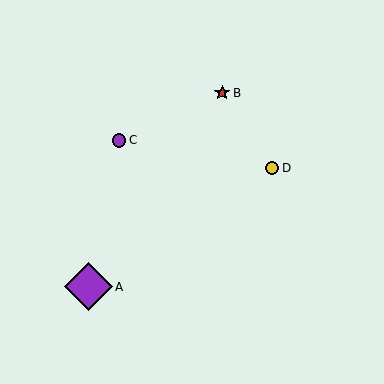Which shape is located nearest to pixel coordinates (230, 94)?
The red star (labeled B) at (222, 93) is nearest to that location.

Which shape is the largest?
The purple diamond (labeled A) is the largest.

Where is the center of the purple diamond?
The center of the purple diamond is at (89, 287).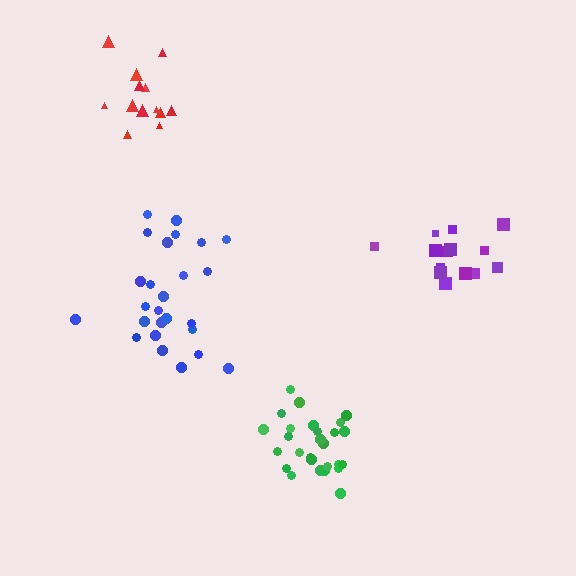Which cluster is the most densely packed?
Green.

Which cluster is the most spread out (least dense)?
Blue.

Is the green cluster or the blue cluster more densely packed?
Green.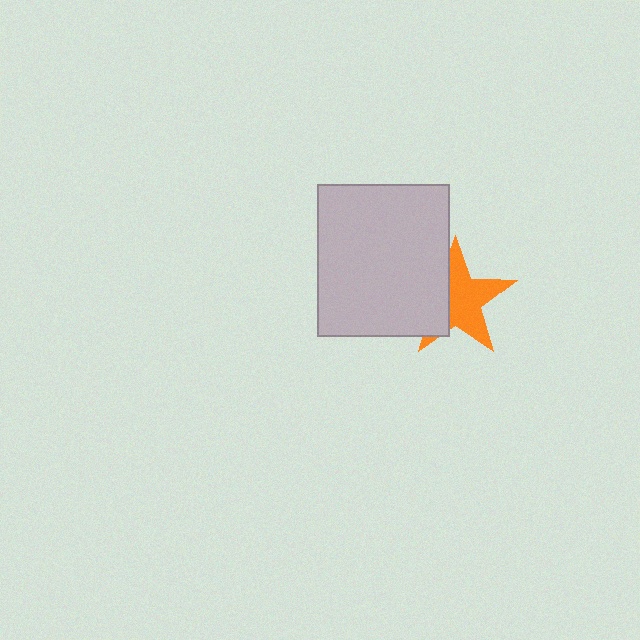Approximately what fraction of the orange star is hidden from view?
Roughly 37% of the orange star is hidden behind the light gray rectangle.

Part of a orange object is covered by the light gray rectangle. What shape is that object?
It is a star.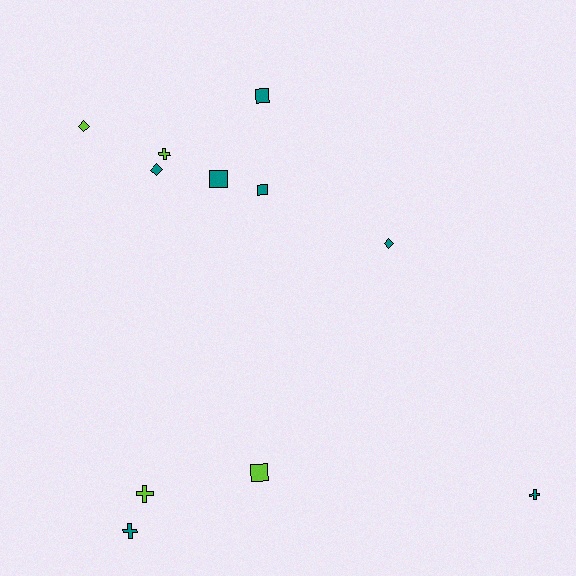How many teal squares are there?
There are 3 teal squares.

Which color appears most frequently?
Teal, with 7 objects.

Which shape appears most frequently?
Square, with 4 objects.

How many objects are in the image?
There are 11 objects.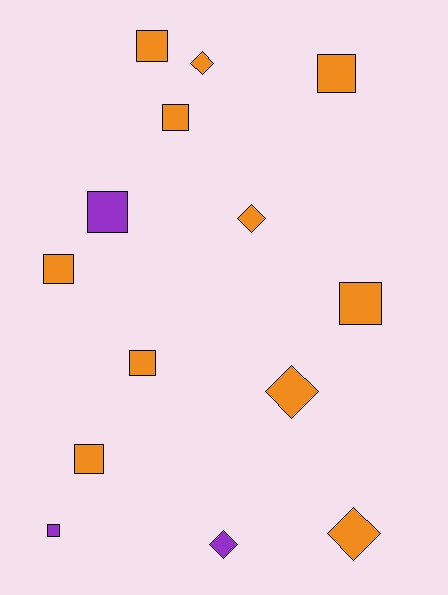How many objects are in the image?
There are 14 objects.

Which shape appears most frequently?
Square, with 9 objects.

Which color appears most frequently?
Orange, with 11 objects.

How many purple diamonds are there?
There is 1 purple diamond.